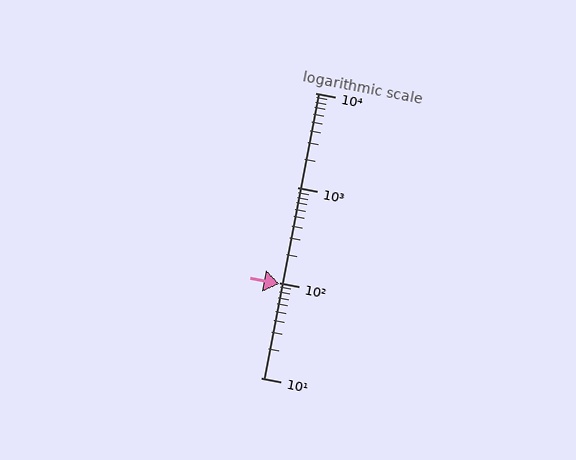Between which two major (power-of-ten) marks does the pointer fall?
The pointer is between 10 and 100.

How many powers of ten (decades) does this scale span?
The scale spans 3 decades, from 10 to 10000.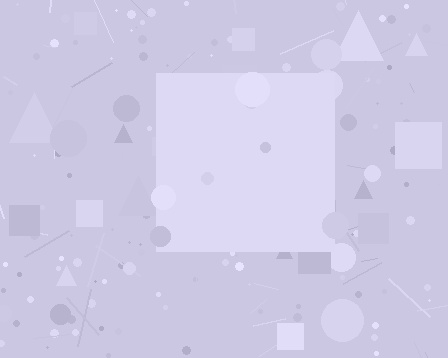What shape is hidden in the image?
A square is hidden in the image.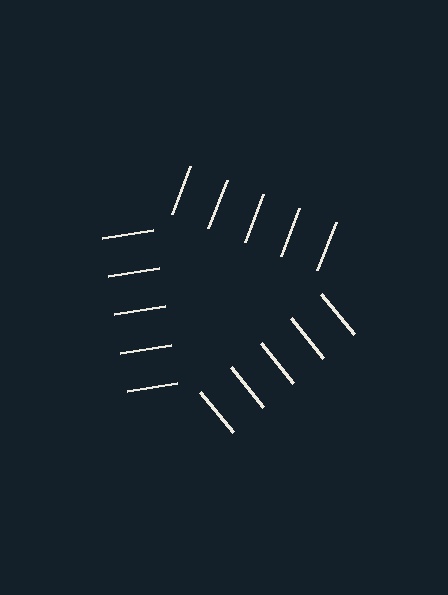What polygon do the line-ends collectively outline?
An illusory triangle — the line segments terminate on its edges but no continuous stroke is drawn.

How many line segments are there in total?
15 — 5 along each of the 3 edges.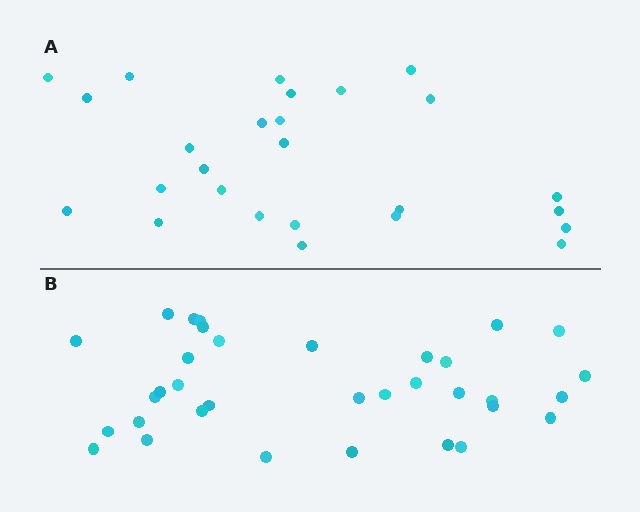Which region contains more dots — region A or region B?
Region B (the bottom region) has more dots.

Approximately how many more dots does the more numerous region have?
Region B has roughly 8 or so more dots than region A.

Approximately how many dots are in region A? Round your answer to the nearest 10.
About 30 dots. (The exact count is 26, which rounds to 30.)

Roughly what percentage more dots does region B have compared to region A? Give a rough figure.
About 30% more.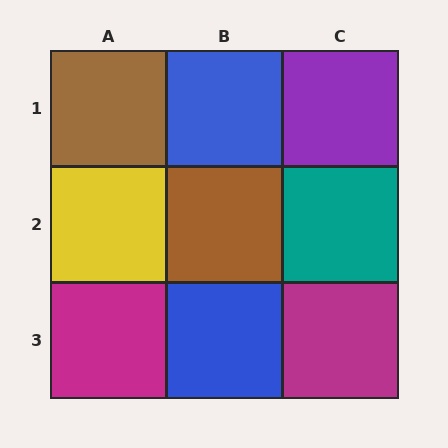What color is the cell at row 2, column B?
Brown.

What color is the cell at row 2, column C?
Teal.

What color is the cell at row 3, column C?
Magenta.